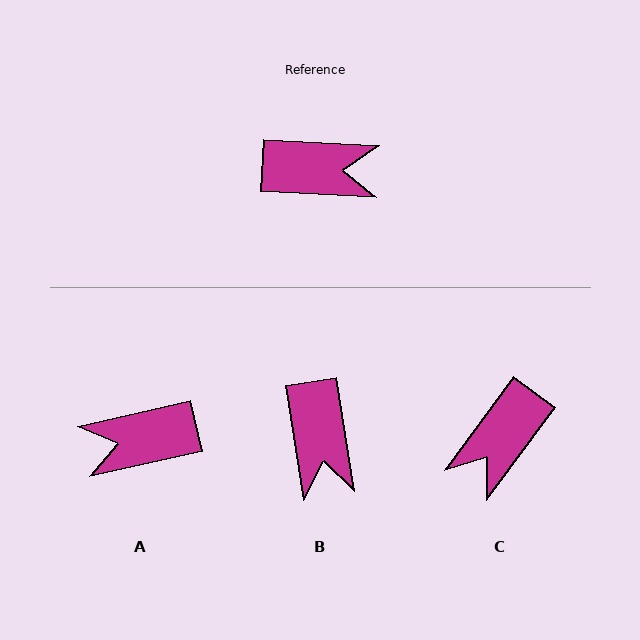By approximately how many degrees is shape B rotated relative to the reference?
Approximately 78 degrees clockwise.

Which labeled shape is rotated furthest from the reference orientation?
A, about 164 degrees away.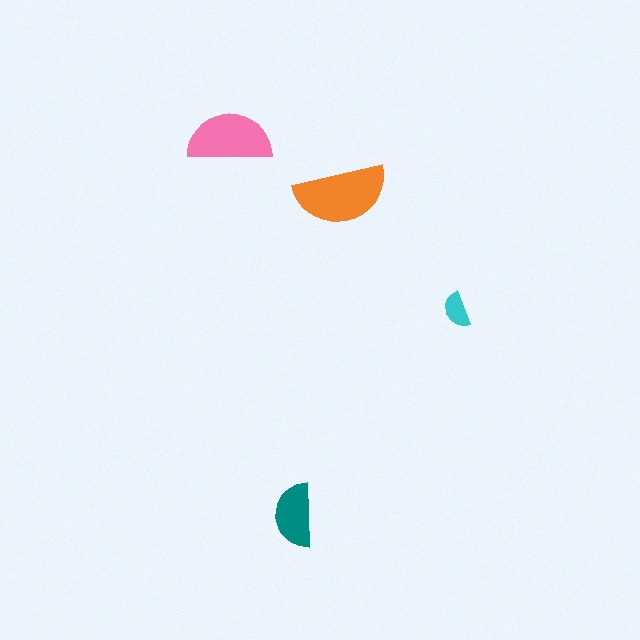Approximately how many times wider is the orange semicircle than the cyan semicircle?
About 2.5 times wider.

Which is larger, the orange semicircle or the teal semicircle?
The orange one.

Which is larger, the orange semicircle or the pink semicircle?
The orange one.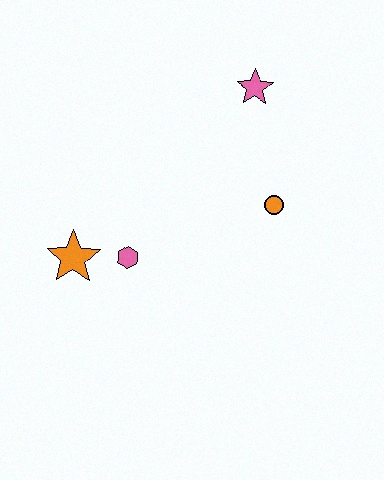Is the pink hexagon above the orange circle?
No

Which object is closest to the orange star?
The pink hexagon is closest to the orange star.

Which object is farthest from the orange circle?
The orange star is farthest from the orange circle.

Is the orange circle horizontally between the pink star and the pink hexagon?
No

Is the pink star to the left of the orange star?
No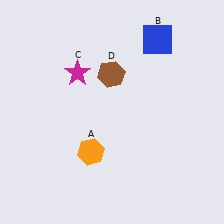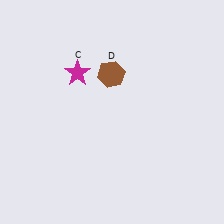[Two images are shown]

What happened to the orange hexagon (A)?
The orange hexagon (A) was removed in Image 2. It was in the bottom-left area of Image 1.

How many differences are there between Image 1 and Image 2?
There are 2 differences between the two images.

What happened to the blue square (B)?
The blue square (B) was removed in Image 2. It was in the top-right area of Image 1.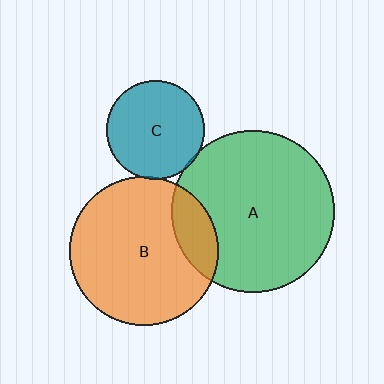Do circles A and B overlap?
Yes.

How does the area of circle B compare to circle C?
Approximately 2.3 times.